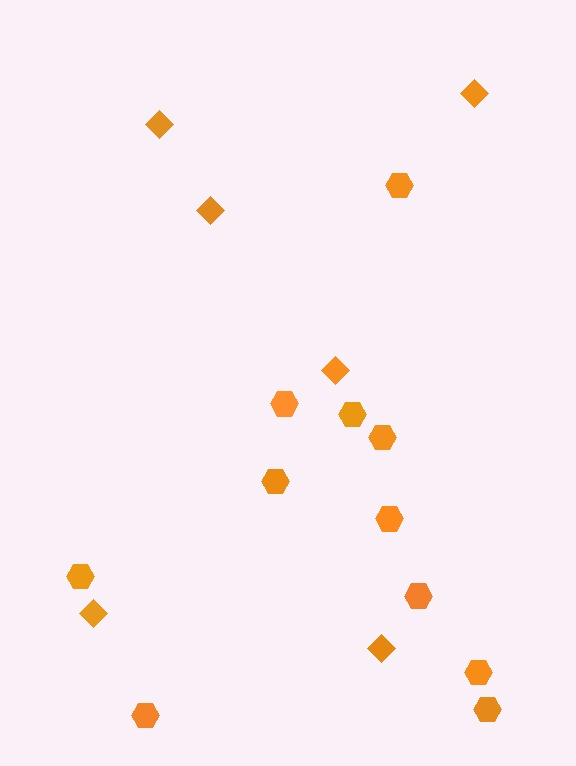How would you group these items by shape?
There are 2 groups: one group of hexagons (11) and one group of diamonds (6).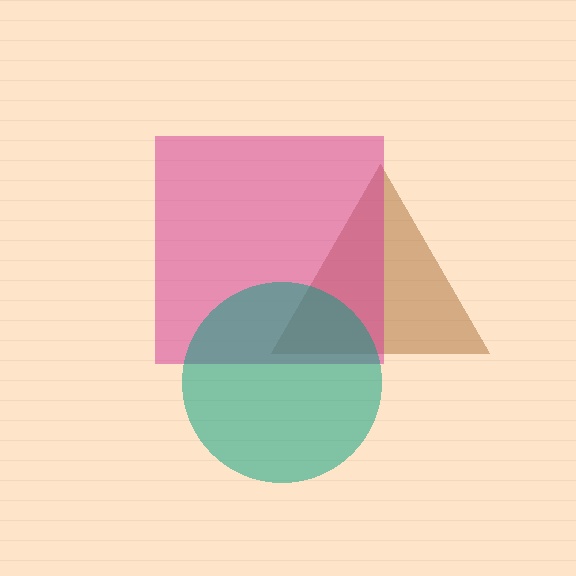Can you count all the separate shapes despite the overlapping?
Yes, there are 3 separate shapes.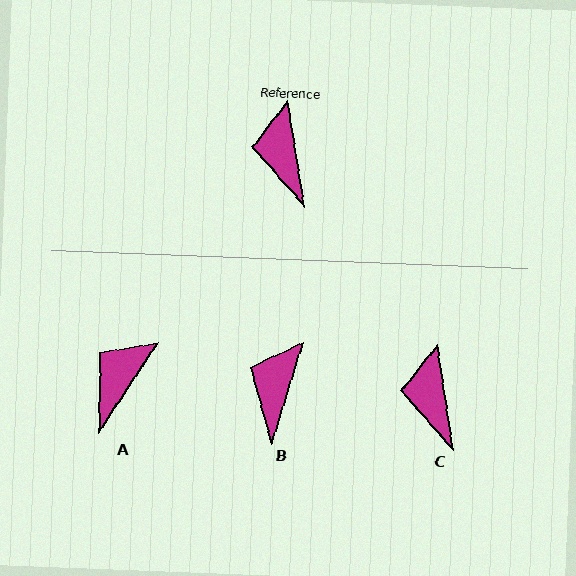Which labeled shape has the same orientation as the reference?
C.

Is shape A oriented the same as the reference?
No, it is off by about 42 degrees.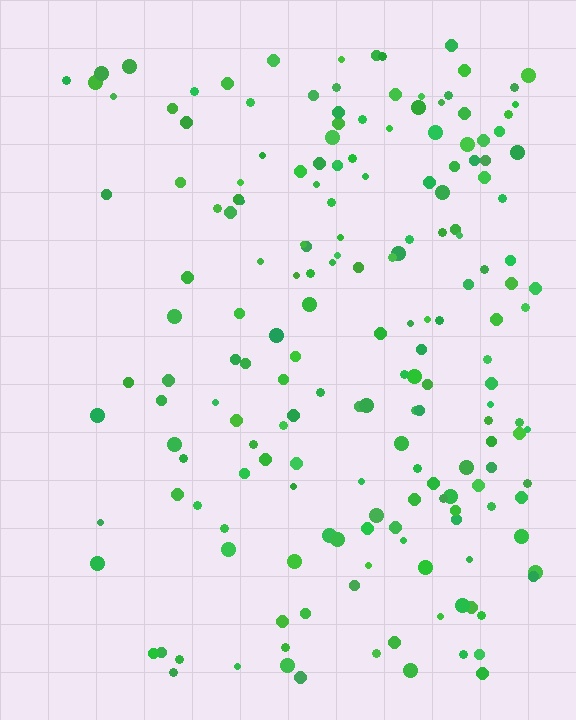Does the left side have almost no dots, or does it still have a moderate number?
Still a moderate number, just noticeably fewer than the right.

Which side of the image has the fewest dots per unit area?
The left.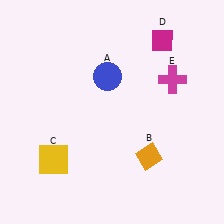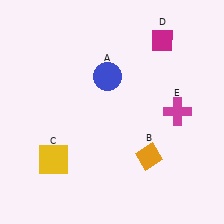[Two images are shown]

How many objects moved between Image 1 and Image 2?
1 object moved between the two images.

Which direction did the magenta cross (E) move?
The magenta cross (E) moved down.